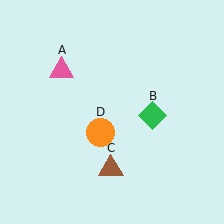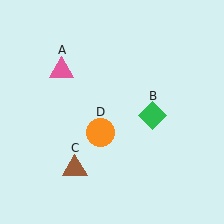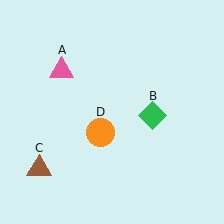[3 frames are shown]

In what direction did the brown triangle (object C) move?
The brown triangle (object C) moved left.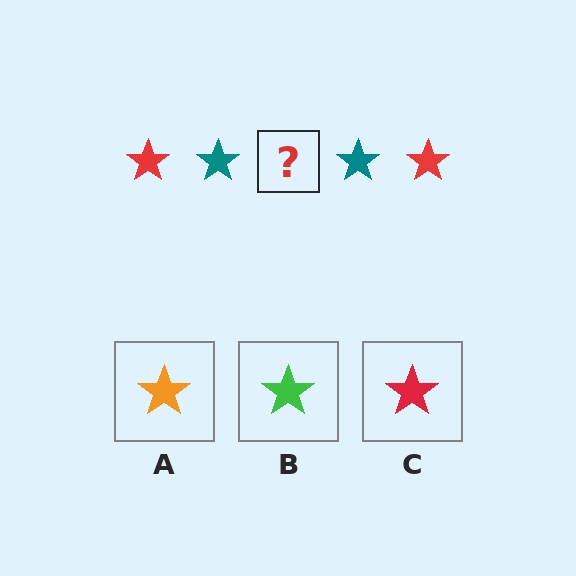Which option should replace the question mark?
Option C.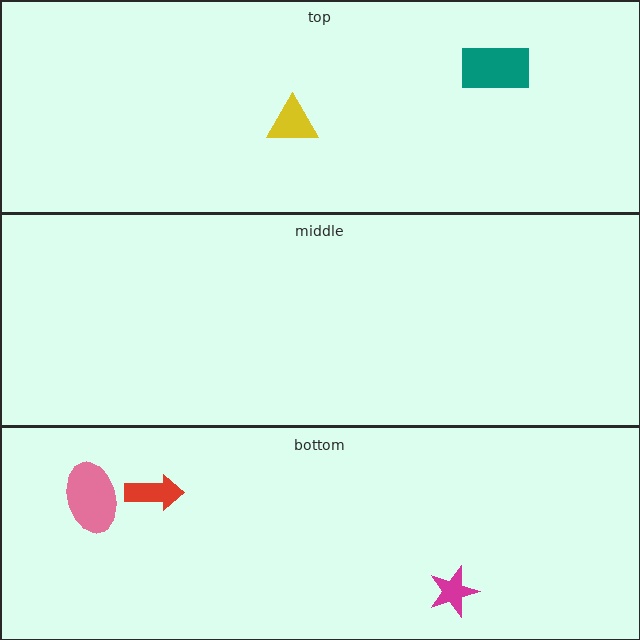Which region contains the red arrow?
The bottom region.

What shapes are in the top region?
The teal rectangle, the yellow triangle.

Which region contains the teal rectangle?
The top region.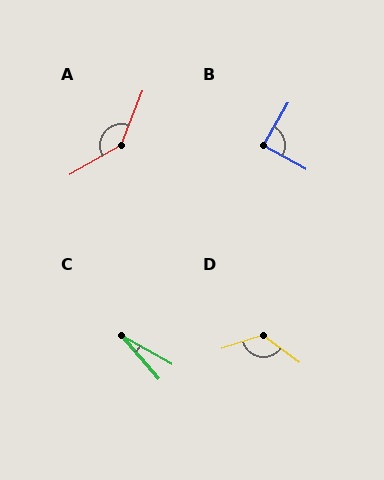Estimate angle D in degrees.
Approximately 125 degrees.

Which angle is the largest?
A, at approximately 142 degrees.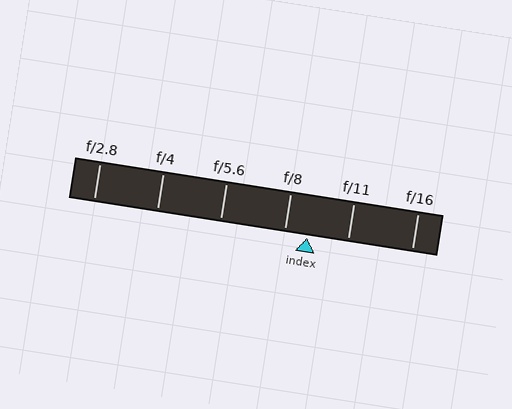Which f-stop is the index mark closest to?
The index mark is closest to f/8.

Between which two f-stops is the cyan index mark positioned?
The index mark is between f/8 and f/11.